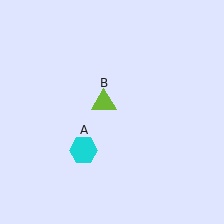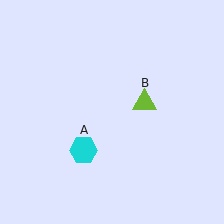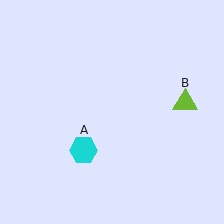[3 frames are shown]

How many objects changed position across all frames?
1 object changed position: lime triangle (object B).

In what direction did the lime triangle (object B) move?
The lime triangle (object B) moved right.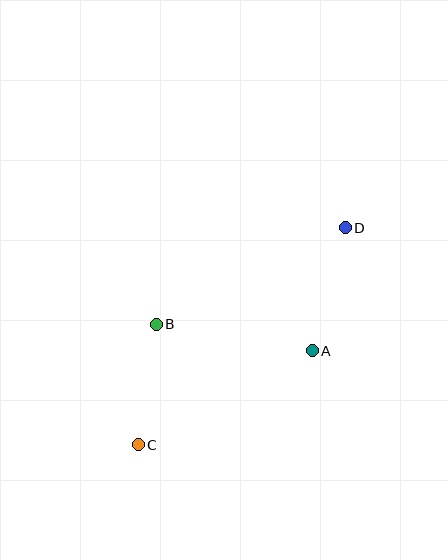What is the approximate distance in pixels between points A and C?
The distance between A and C is approximately 198 pixels.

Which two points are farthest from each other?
Points C and D are farthest from each other.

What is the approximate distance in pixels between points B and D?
The distance between B and D is approximately 212 pixels.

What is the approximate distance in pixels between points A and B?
The distance between A and B is approximately 158 pixels.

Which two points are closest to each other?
Points B and C are closest to each other.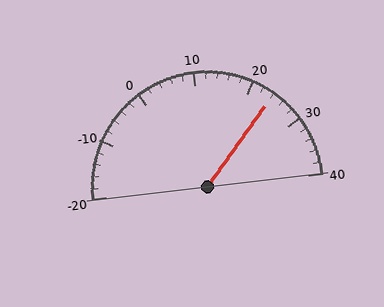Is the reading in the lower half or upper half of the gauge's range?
The reading is in the upper half of the range (-20 to 40).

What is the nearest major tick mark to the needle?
The nearest major tick mark is 20.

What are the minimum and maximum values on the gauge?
The gauge ranges from -20 to 40.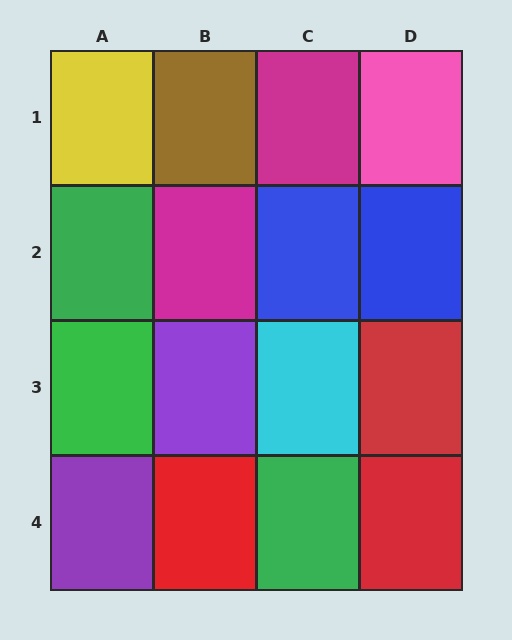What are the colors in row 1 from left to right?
Yellow, brown, magenta, pink.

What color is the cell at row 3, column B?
Purple.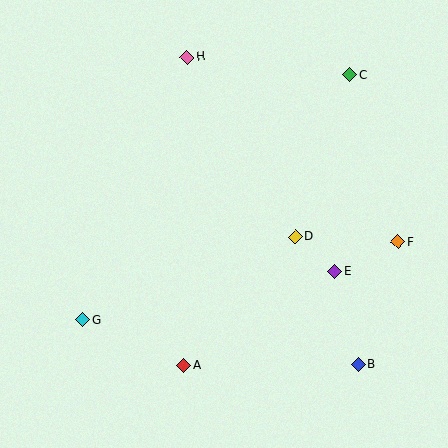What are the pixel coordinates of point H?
Point H is at (187, 57).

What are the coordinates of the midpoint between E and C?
The midpoint between E and C is at (342, 173).